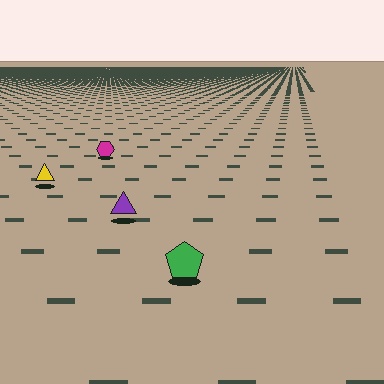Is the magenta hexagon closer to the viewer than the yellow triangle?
No. The yellow triangle is closer — you can tell from the texture gradient: the ground texture is coarser near it.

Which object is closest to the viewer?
The green pentagon is closest. The texture marks near it are larger and more spread out.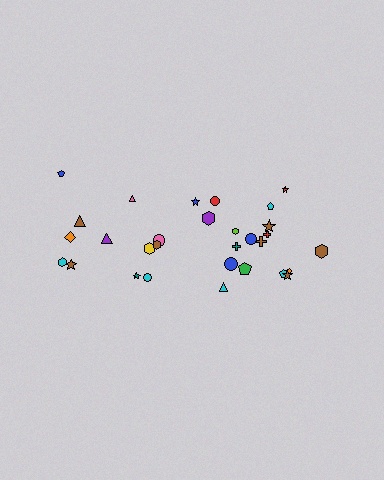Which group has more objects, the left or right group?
The right group.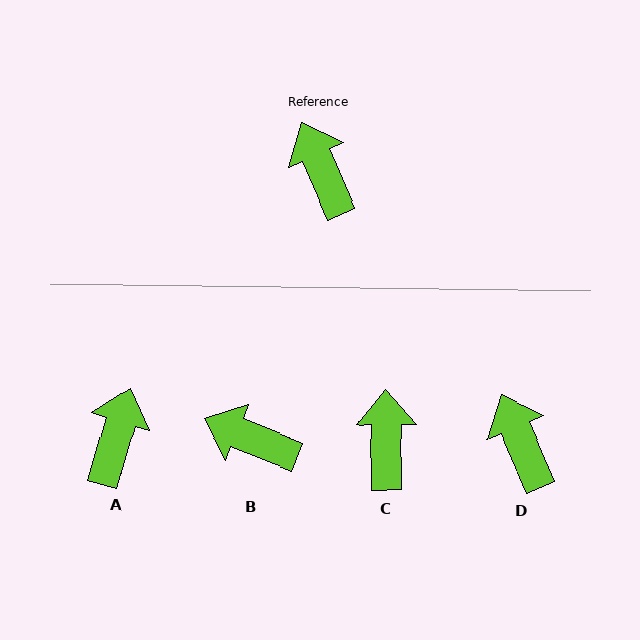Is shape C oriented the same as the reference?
No, it is off by about 23 degrees.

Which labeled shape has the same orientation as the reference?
D.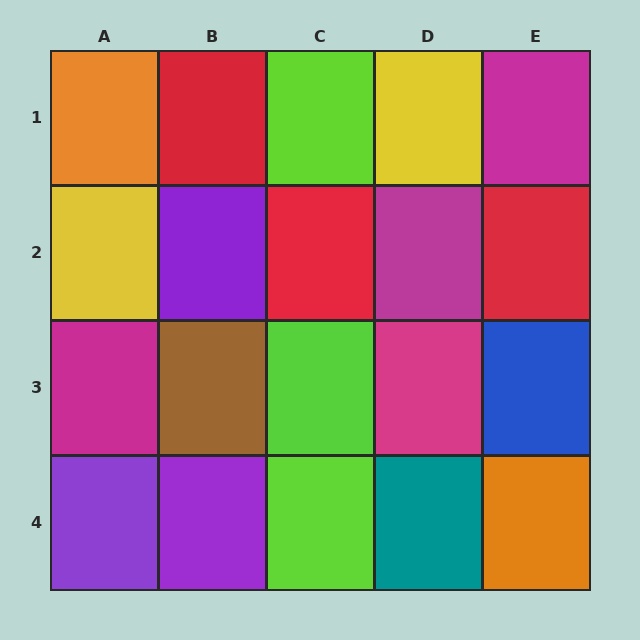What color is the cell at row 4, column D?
Teal.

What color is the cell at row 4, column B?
Purple.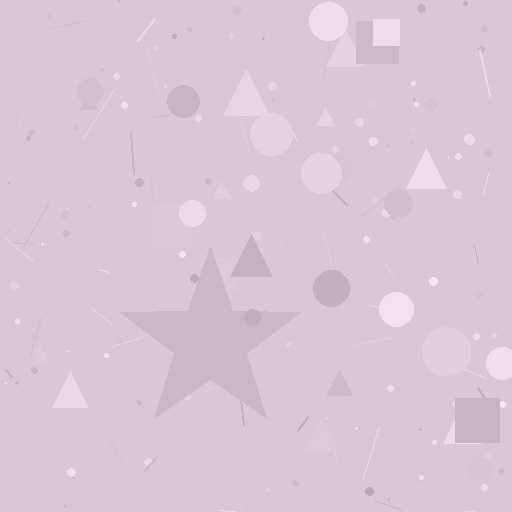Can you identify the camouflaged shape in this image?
The camouflaged shape is a star.